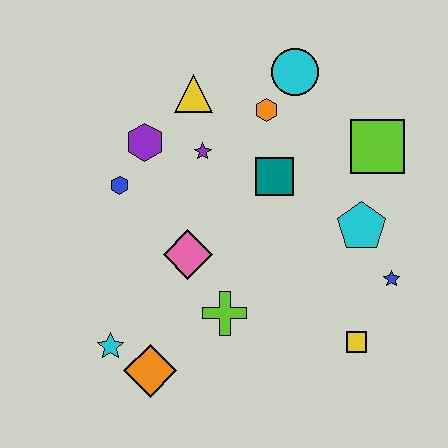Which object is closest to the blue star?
The cyan pentagon is closest to the blue star.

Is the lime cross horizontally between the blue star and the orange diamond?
Yes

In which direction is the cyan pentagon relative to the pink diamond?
The cyan pentagon is to the right of the pink diamond.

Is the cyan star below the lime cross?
Yes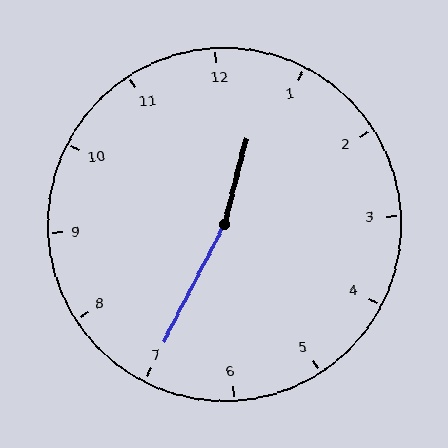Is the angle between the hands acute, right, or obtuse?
It is obtuse.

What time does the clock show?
12:35.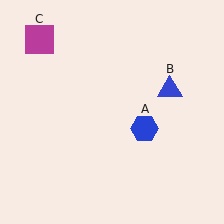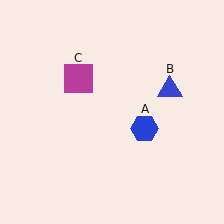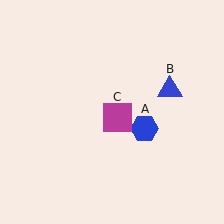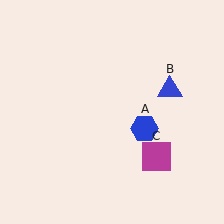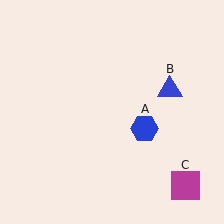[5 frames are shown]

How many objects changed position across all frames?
1 object changed position: magenta square (object C).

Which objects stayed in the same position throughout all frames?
Blue hexagon (object A) and blue triangle (object B) remained stationary.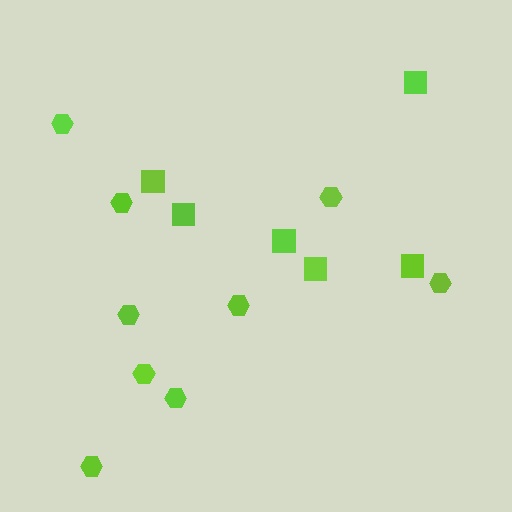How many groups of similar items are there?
There are 2 groups: one group of hexagons (9) and one group of squares (6).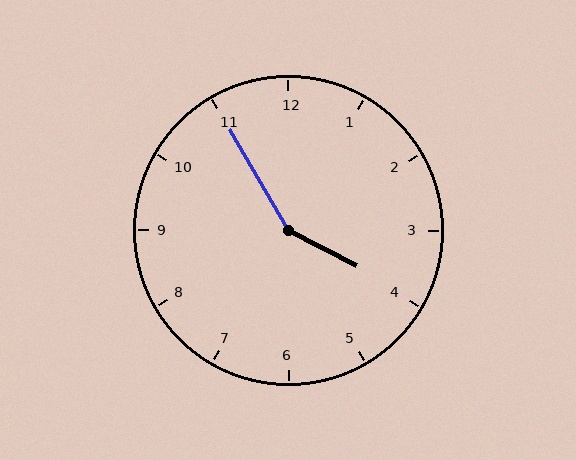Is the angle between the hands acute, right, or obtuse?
It is obtuse.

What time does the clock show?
3:55.